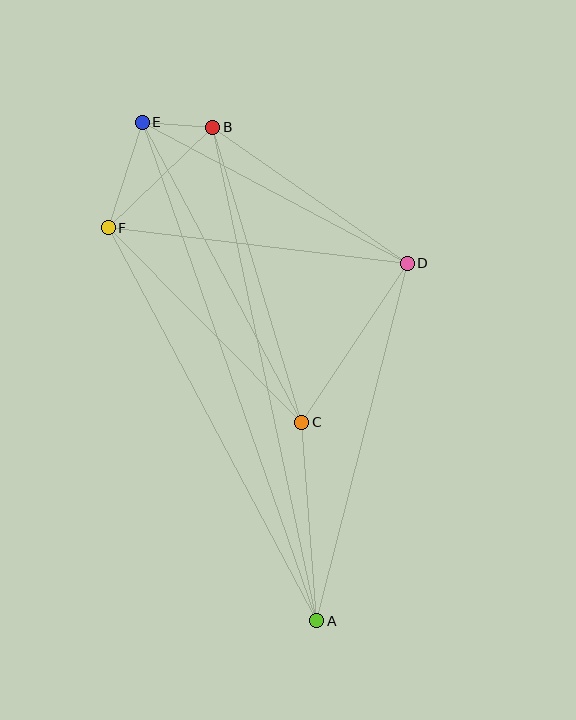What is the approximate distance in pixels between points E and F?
The distance between E and F is approximately 111 pixels.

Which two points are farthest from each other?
Points A and E are farthest from each other.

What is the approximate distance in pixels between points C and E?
The distance between C and E is approximately 340 pixels.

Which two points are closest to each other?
Points B and E are closest to each other.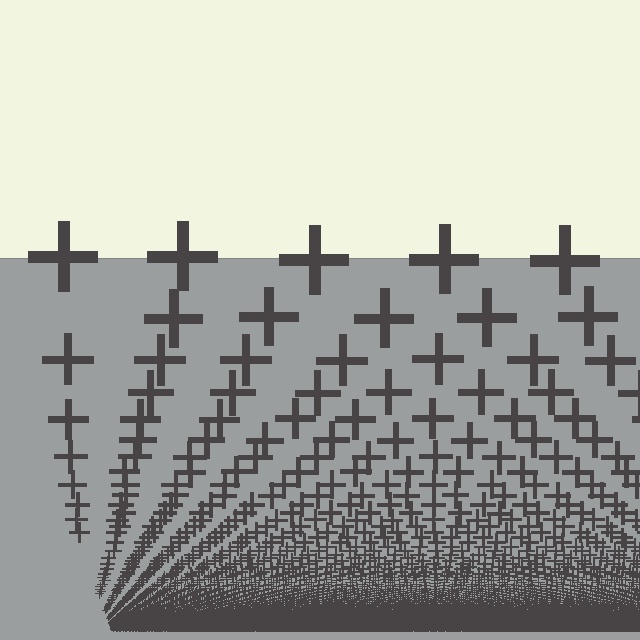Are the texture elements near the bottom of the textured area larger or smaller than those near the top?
Smaller. The gradient is inverted — elements near the bottom are smaller and denser.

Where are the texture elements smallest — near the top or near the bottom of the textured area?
Near the bottom.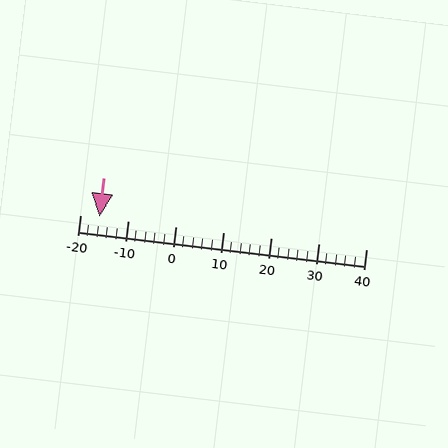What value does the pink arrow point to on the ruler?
The pink arrow points to approximately -16.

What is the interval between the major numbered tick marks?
The major tick marks are spaced 10 units apart.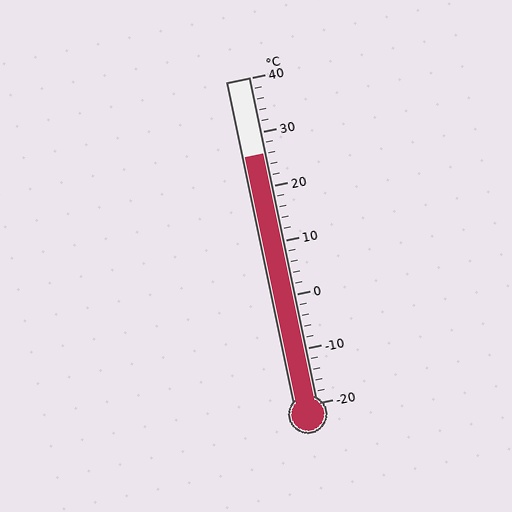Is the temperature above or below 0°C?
The temperature is above 0°C.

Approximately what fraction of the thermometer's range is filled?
The thermometer is filled to approximately 75% of its range.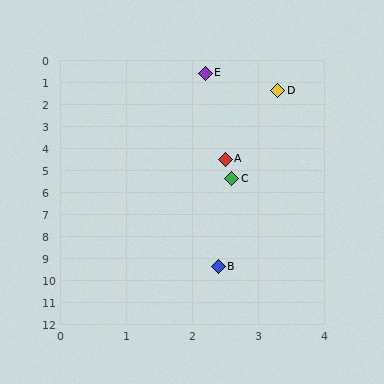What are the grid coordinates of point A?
Point A is at approximately (2.5, 4.5).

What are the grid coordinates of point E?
Point E is at approximately (2.2, 0.6).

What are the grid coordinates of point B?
Point B is at approximately (2.4, 9.4).